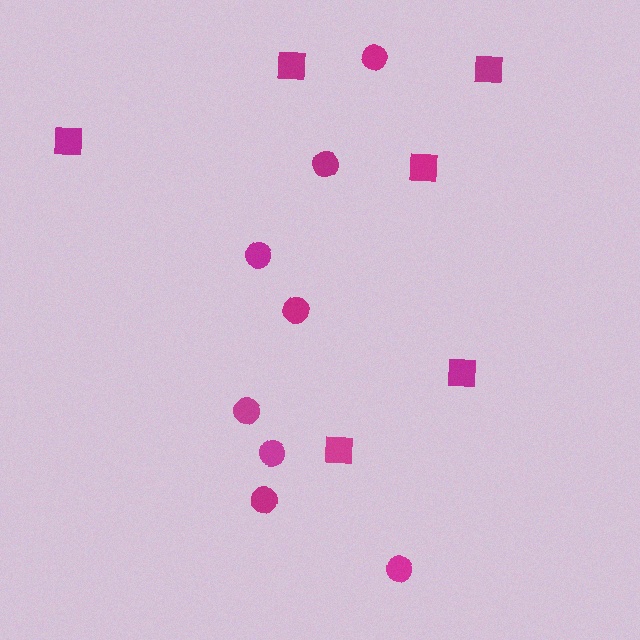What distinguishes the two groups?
There are 2 groups: one group of squares (6) and one group of circles (8).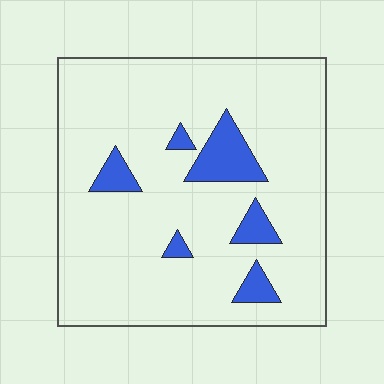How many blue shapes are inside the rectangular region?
6.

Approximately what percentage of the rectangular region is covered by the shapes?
Approximately 10%.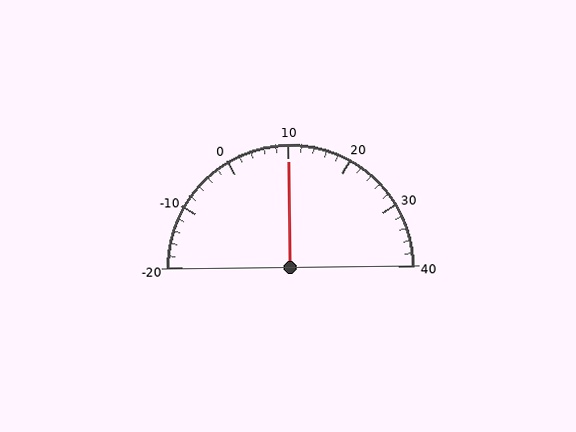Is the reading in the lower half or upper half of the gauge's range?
The reading is in the upper half of the range (-20 to 40).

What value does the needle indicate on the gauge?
The needle indicates approximately 10.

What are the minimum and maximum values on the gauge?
The gauge ranges from -20 to 40.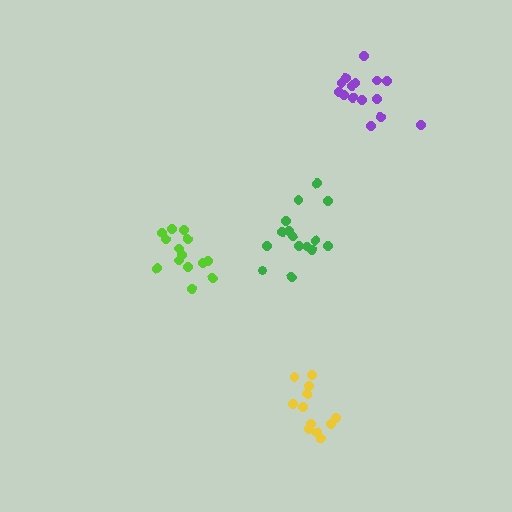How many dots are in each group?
Group 1: 14 dots, Group 2: 16 dots, Group 3: 12 dots, Group 4: 15 dots (57 total).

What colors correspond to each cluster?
The clusters are colored: lime, purple, yellow, green.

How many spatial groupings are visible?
There are 4 spatial groupings.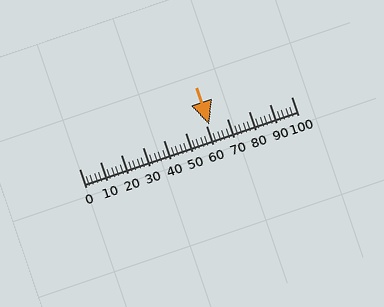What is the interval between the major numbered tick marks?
The major tick marks are spaced 10 units apart.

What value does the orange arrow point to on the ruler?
The orange arrow points to approximately 61.